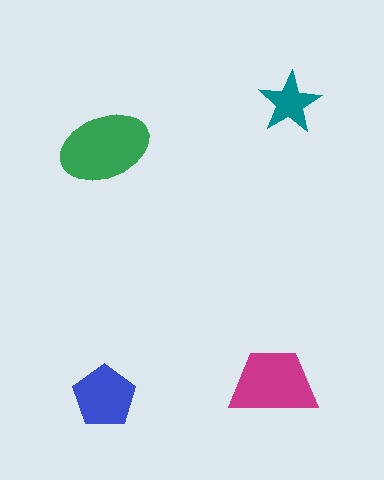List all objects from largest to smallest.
The green ellipse, the magenta trapezoid, the blue pentagon, the teal star.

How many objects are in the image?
There are 4 objects in the image.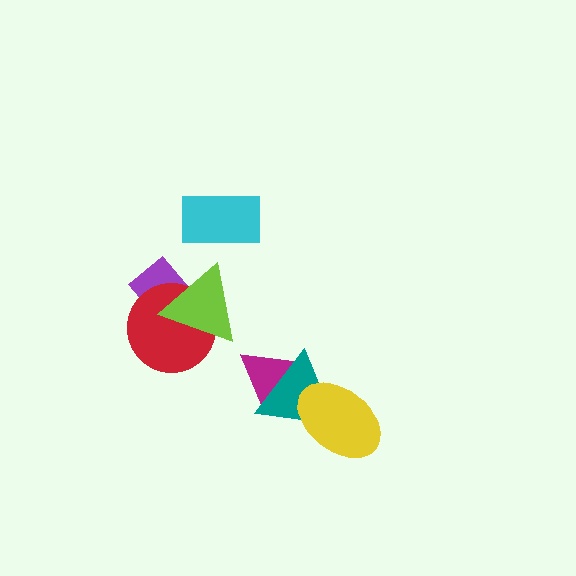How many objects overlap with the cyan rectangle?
0 objects overlap with the cyan rectangle.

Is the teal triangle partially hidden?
Yes, it is partially covered by another shape.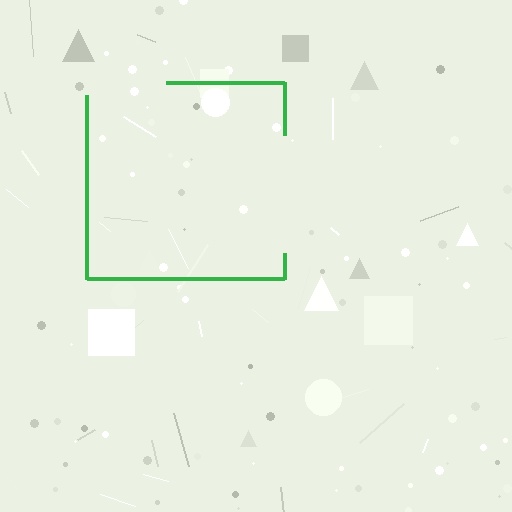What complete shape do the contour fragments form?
The contour fragments form a square.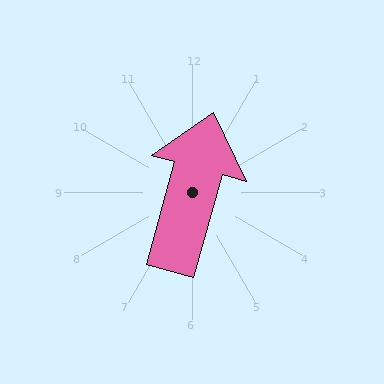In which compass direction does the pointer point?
North.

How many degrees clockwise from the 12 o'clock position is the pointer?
Approximately 15 degrees.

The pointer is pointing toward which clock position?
Roughly 1 o'clock.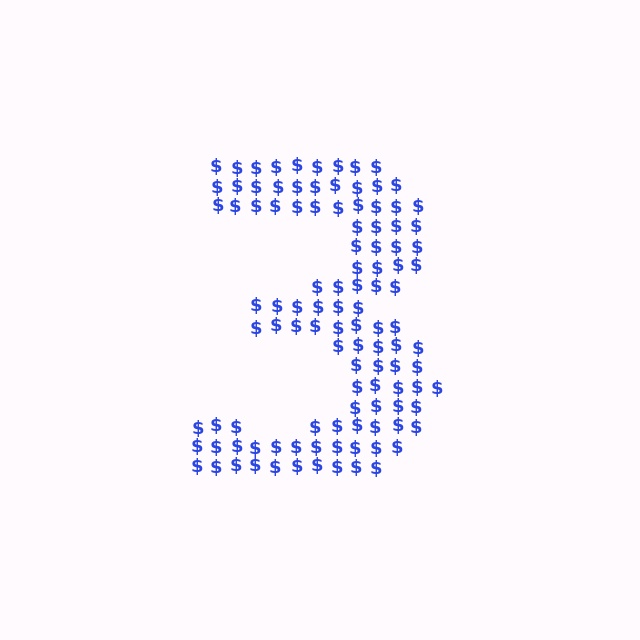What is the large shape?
The large shape is the digit 3.